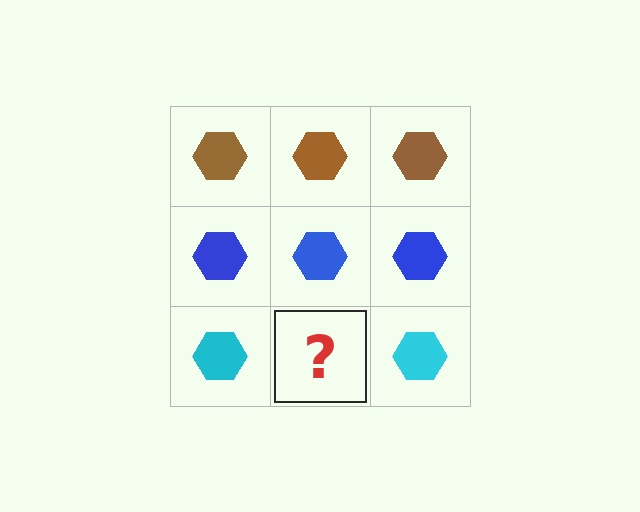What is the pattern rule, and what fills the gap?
The rule is that each row has a consistent color. The gap should be filled with a cyan hexagon.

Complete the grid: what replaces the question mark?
The question mark should be replaced with a cyan hexagon.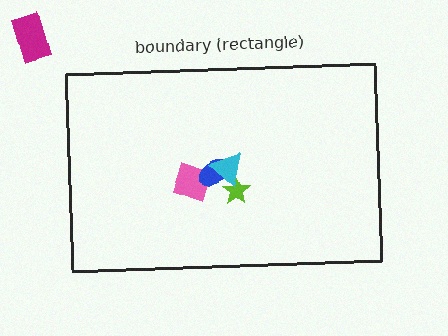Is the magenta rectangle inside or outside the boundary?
Outside.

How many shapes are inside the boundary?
4 inside, 1 outside.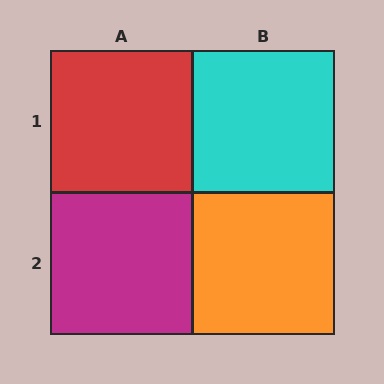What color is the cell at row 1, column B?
Cyan.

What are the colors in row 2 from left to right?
Magenta, orange.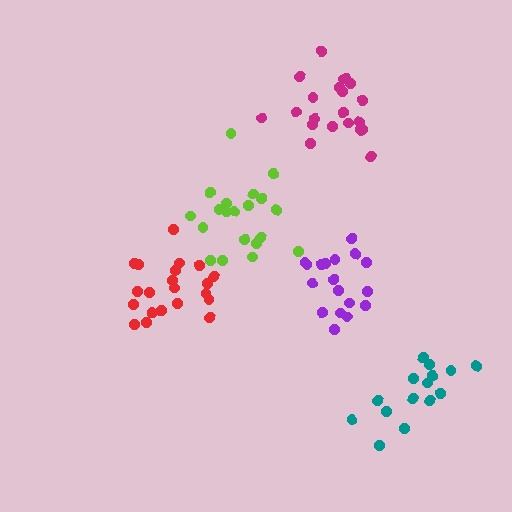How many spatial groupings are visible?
There are 5 spatial groupings.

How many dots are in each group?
Group 1: 21 dots, Group 2: 18 dots, Group 3: 21 dots, Group 4: 20 dots, Group 5: 15 dots (95 total).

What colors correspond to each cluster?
The clusters are colored: red, purple, magenta, lime, teal.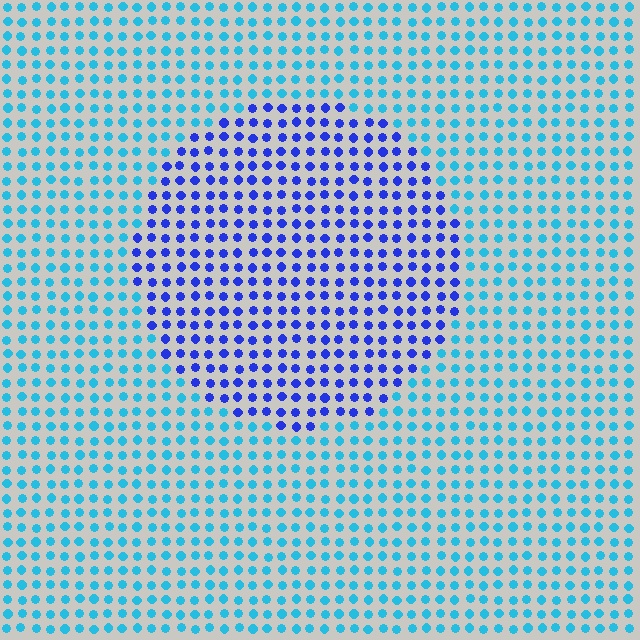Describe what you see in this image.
The image is filled with small cyan elements in a uniform arrangement. A circle-shaped region is visible where the elements are tinted to a slightly different hue, forming a subtle color boundary.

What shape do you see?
I see a circle.